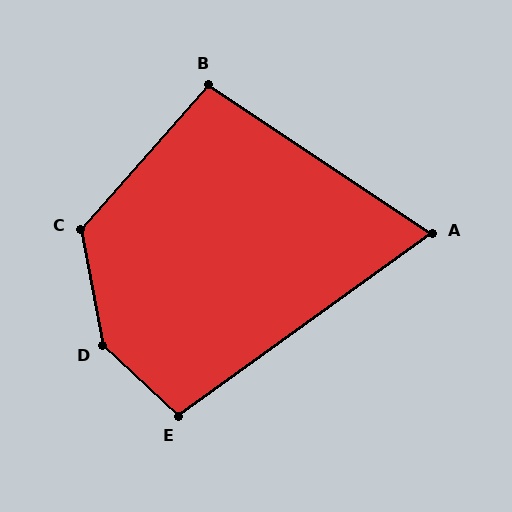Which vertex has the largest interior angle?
D, at approximately 144 degrees.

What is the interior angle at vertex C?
Approximately 128 degrees (obtuse).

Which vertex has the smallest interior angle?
A, at approximately 69 degrees.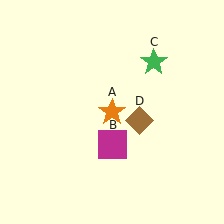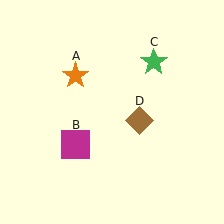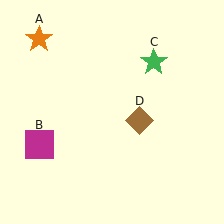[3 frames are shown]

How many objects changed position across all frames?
2 objects changed position: orange star (object A), magenta square (object B).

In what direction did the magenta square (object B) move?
The magenta square (object B) moved left.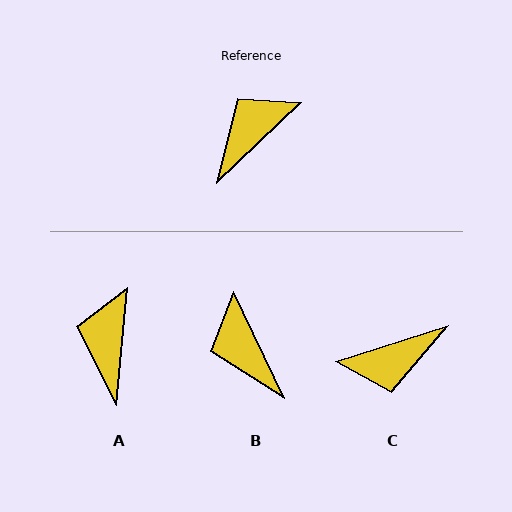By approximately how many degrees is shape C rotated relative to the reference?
Approximately 154 degrees counter-clockwise.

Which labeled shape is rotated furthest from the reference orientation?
C, about 154 degrees away.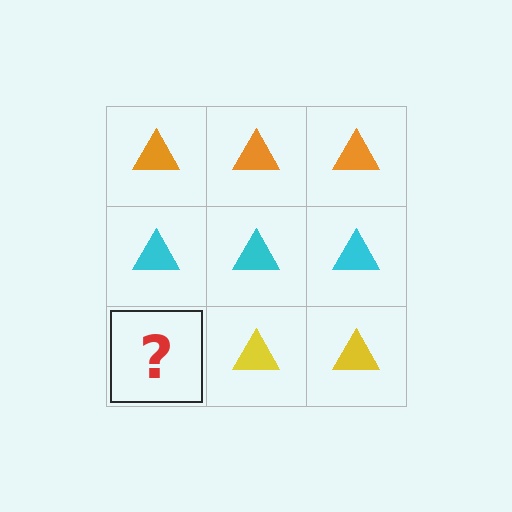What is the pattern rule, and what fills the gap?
The rule is that each row has a consistent color. The gap should be filled with a yellow triangle.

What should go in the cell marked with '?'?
The missing cell should contain a yellow triangle.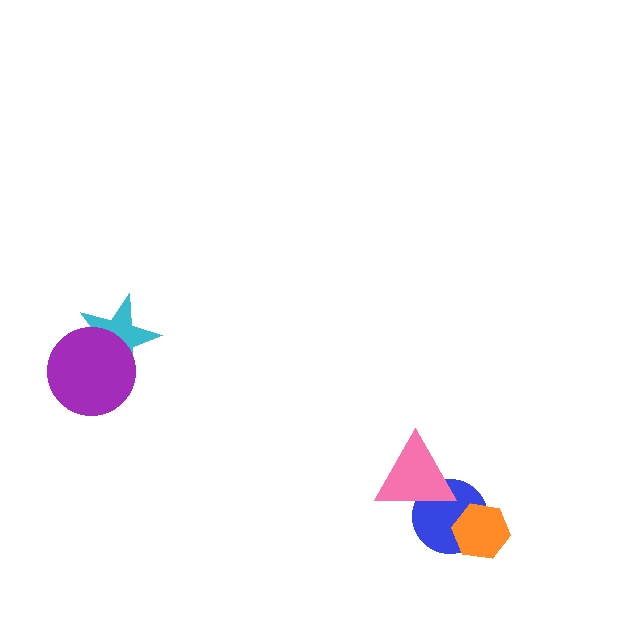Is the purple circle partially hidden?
No, no other shape covers it.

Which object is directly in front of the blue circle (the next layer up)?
The pink triangle is directly in front of the blue circle.